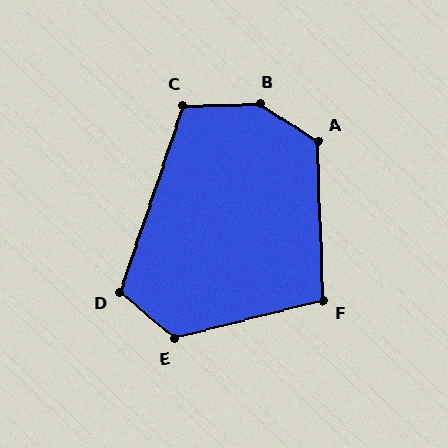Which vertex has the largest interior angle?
B, at approximately 146 degrees.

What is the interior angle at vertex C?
Approximately 110 degrees (obtuse).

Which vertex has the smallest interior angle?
F, at approximately 103 degrees.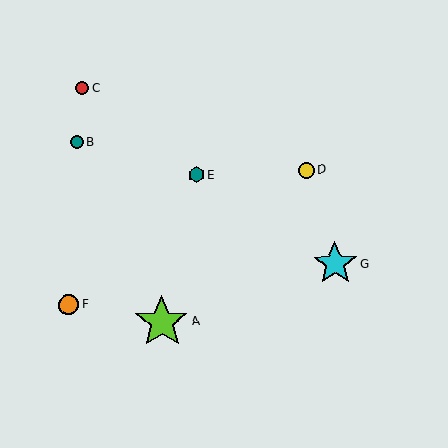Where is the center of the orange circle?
The center of the orange circle is at (69, 305).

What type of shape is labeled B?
Shape B is a teal circle.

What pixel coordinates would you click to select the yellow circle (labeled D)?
Click at (306, 170) to select the yellow circle D.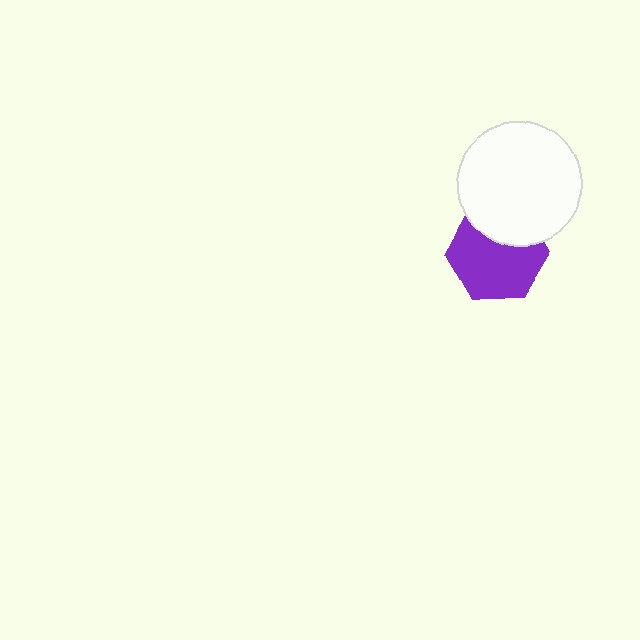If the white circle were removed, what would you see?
You would see the complete purple hexagon.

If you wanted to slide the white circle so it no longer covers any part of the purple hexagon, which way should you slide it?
Slide it up — that is the most direct way to separate the two shapes.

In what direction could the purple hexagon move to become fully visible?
The purple hexagon could move down. That would shift it out from behind the white circle entirely.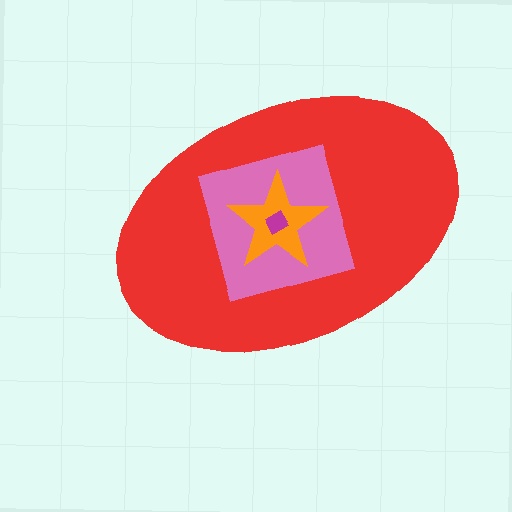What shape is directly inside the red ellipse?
The pink square.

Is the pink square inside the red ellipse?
Yes.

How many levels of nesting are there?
4.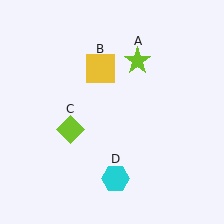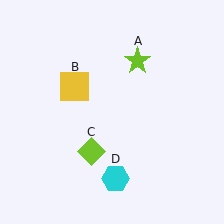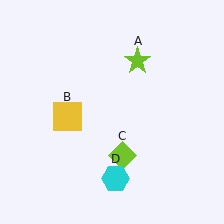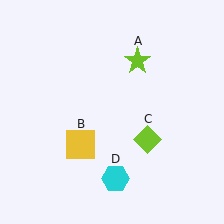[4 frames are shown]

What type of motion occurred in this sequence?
The yellow square (object B), lime diamond (object C) rotated counterclockwise around the center of the scene.